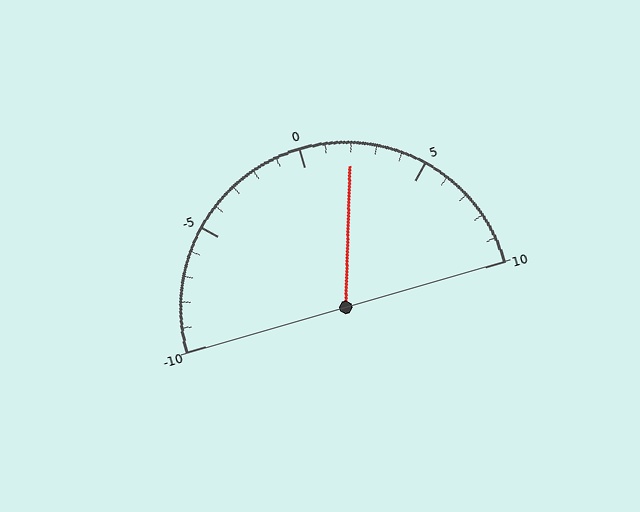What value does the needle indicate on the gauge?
The needle indicates approximately 2.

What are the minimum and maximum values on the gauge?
The gauge ranges from -10 to 10.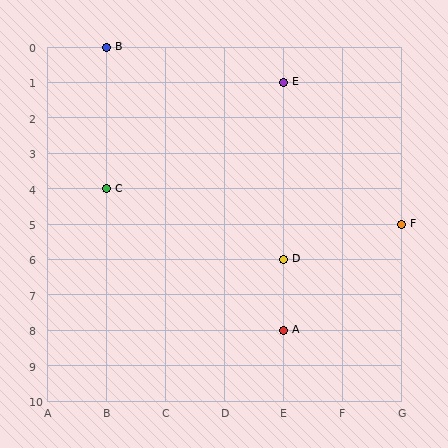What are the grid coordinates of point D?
Point D is at grid coordinates (E, 6).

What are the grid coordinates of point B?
Point B is at grid coordinates (B, 0).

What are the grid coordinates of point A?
Point A is at grid coordinates (E, 8).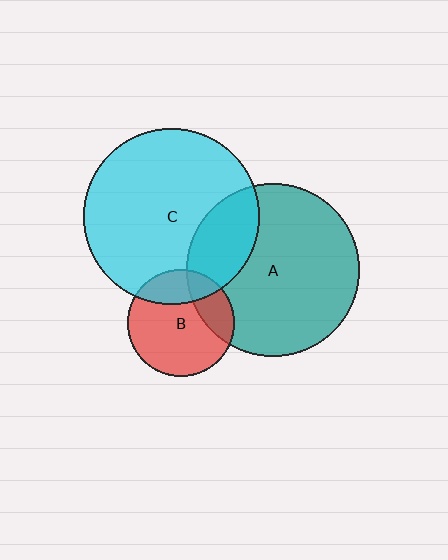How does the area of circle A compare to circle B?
Approximately 2.6 times.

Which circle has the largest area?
Circle C (cyan).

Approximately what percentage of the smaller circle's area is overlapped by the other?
Approximately 25%.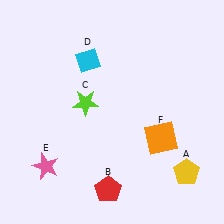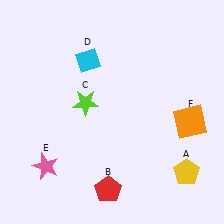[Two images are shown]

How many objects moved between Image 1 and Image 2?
1 object moved between the two images.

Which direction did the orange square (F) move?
The orange square (F) moved right.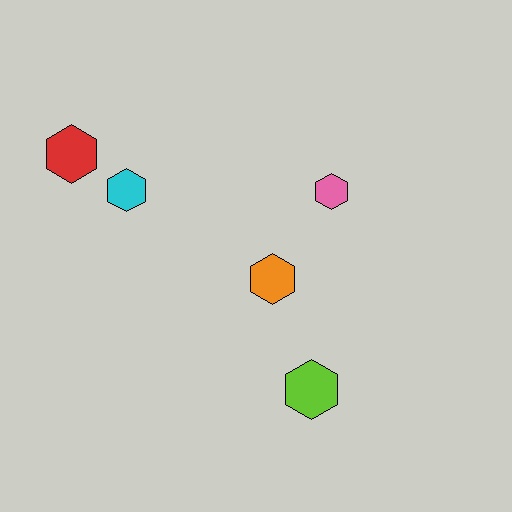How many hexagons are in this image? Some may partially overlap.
There are 5 hexagons.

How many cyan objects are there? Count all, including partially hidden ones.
There is 1 cyan object.